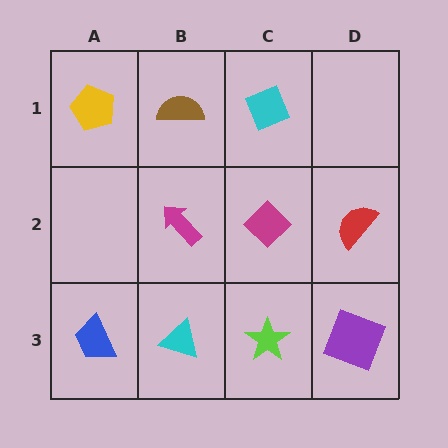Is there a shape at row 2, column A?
No, that cell is empty.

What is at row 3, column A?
A blue trapezoid.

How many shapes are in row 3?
4 shapes.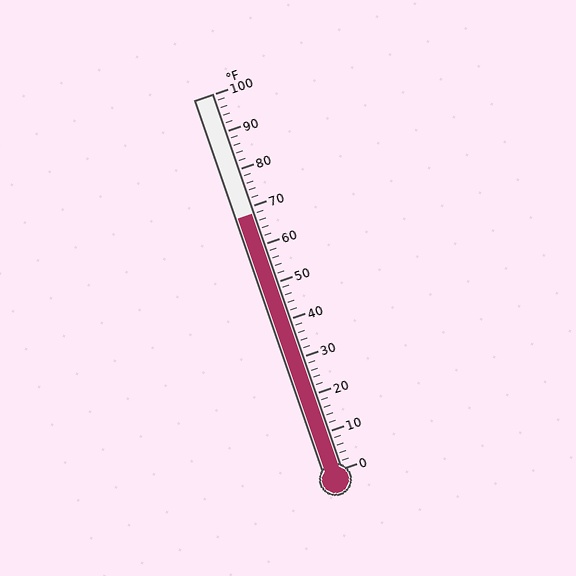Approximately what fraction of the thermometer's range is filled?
The thermometer is filled to approximately 70% of its range.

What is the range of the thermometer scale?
The thermometer scale ranges from 0°F to 100°F.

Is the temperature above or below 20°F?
The temperature is above 20°F.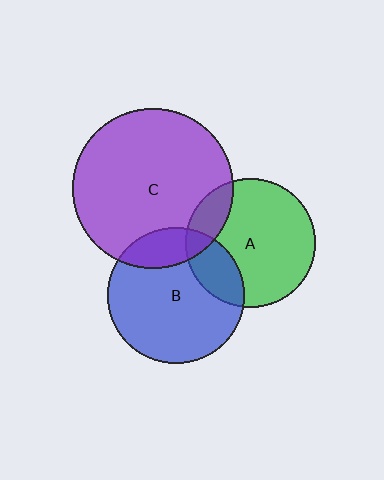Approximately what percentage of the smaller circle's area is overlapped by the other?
Approximately 15%.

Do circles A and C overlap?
Yes.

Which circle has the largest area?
Circle C (purple).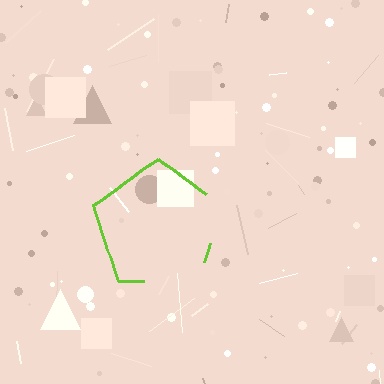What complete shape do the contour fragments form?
The contour fragments form a pentagon.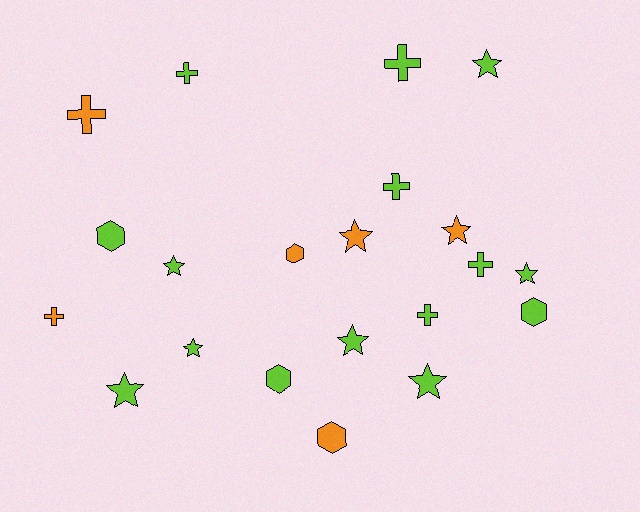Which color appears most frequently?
Lime, with 15 objects.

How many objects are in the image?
There are 21 objects.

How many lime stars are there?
There are 7 lime stars.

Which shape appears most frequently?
Star, with 9 objects.